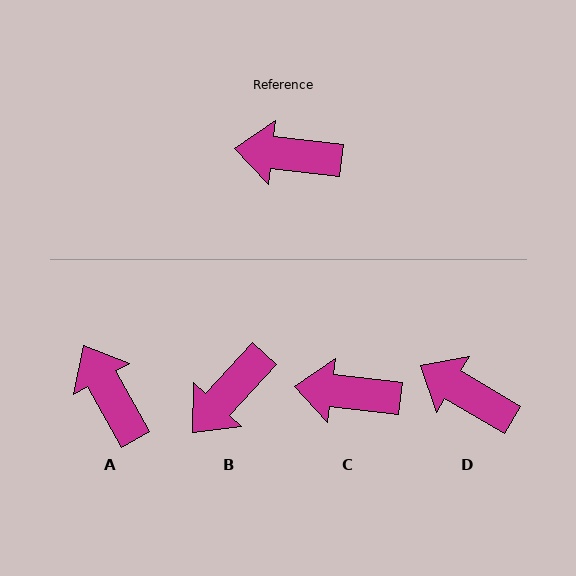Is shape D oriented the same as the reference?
No, it is off by about 24 degrees.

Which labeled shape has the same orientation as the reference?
C.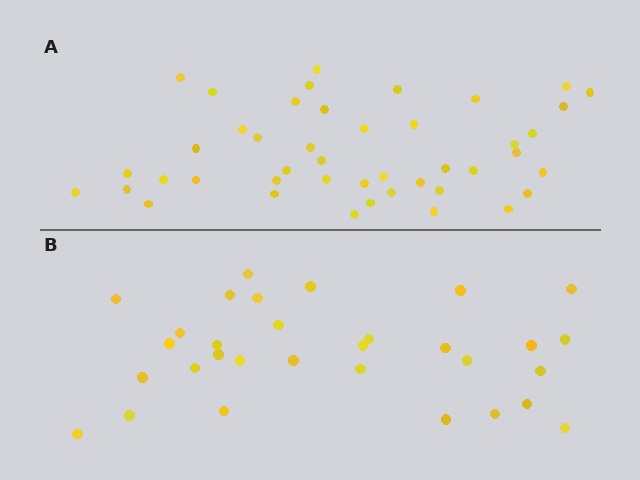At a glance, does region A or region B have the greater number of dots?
Region A (the top region) has more dots.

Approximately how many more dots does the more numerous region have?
Region A has approximately 15 more dots than region B.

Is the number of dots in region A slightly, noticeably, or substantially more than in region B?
Region A has noticeably more, but not dramatically so. The ratio is roughly 1.4 to 1.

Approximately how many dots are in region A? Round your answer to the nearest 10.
About 40 dots. (The exact count is 44, which rounds to 40.)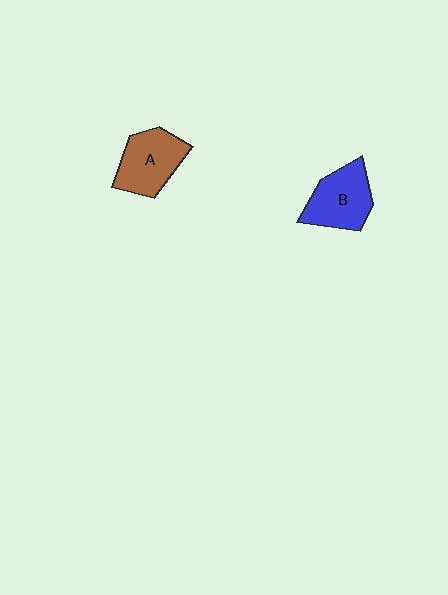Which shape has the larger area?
Shape A (brown).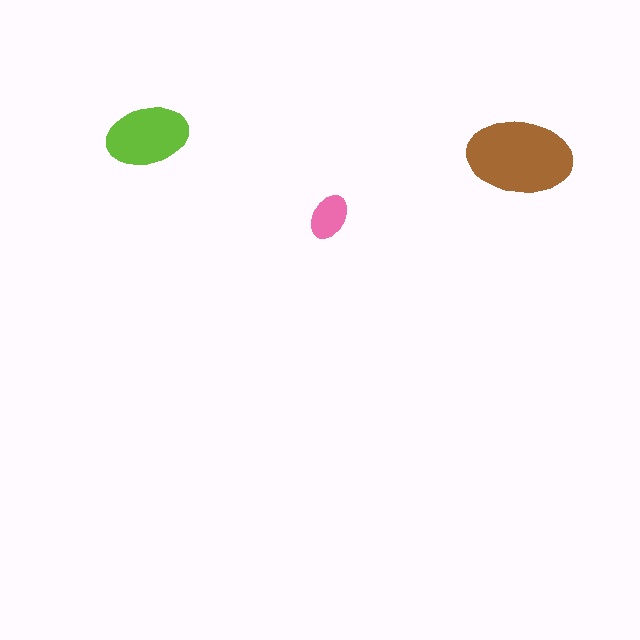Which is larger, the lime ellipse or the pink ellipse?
The lime one.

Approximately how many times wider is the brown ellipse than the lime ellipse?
About 1.5 times wider.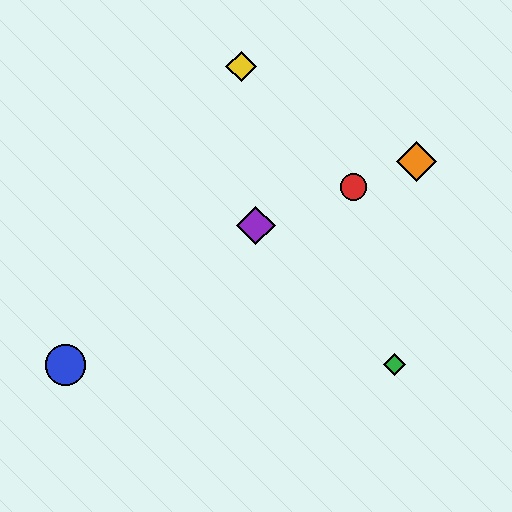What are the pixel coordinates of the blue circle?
The blue circle is at (65, 365).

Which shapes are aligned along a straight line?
The red circle, the purple diamond, the orange diamond are aligned along a straight line.